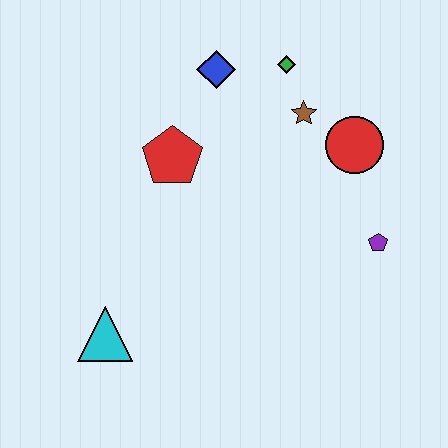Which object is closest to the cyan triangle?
The red pentagon is closest to the cyan triangle.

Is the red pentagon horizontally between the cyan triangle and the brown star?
Yes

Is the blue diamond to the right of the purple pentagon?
No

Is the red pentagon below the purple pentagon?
No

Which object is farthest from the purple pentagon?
The cyan triangle is farthest from the purple pentagon.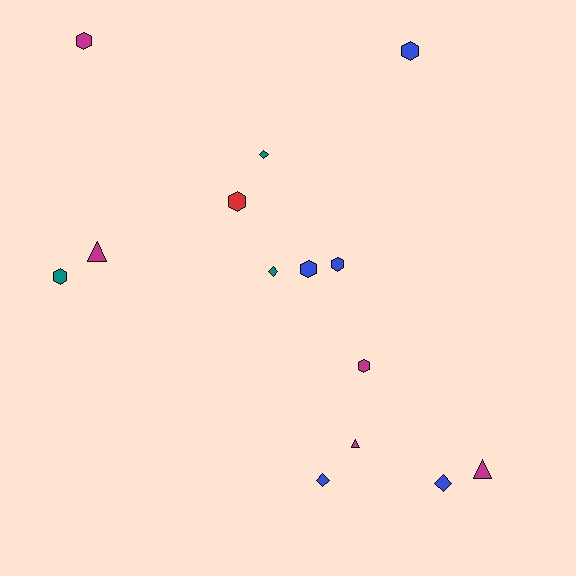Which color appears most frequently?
Blue, with 5 objects.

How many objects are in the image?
There are 14 objects.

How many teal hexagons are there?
There is 1 teal hexagon.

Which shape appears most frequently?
Hexagon, with 7 objects.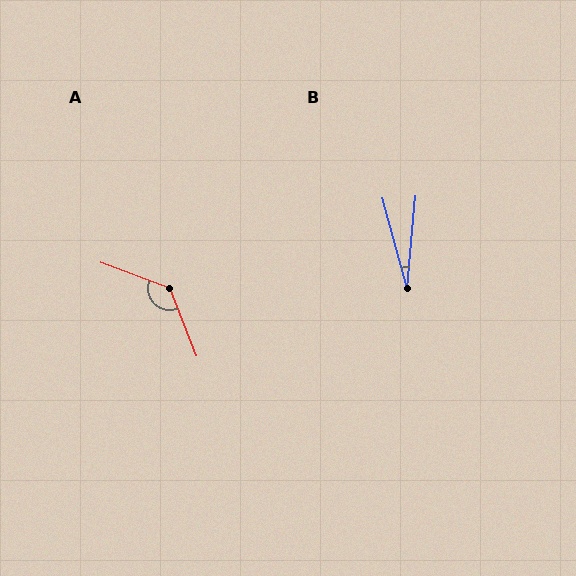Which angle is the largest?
A, at approximately 132 degrees.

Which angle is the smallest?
B, at approximately 20 degrees.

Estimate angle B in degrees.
Approximately 20 degrees.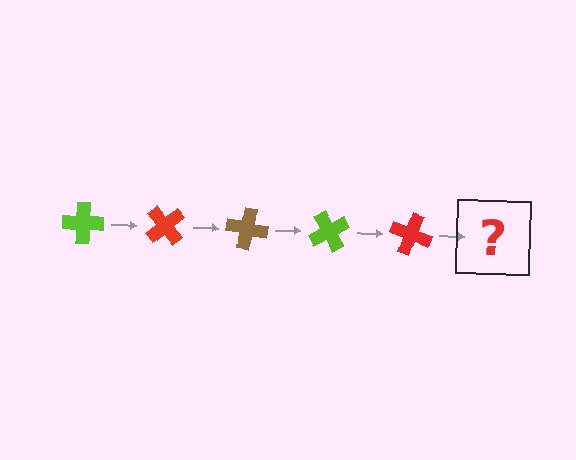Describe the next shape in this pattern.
It should be a brown cross, rotated 250 degrees from the start.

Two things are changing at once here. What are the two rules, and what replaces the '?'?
The two rules are that it rotates 50 degrees each step and the color cycles through lime, red, and brown. The '?' should be a brown cross, rotated 250 degrees from the start.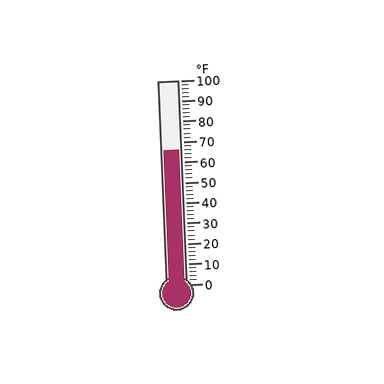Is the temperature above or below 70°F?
The temperature is below 70°F.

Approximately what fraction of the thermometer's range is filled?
The thermometer is filled to approximately 65% of its range.